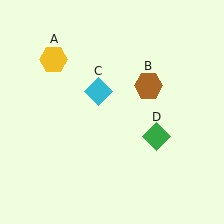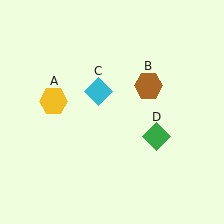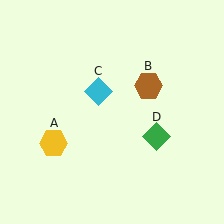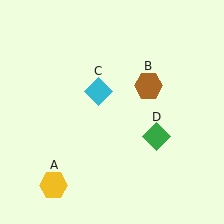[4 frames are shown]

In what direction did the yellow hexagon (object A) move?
The yellow hexagon (object A) moved down.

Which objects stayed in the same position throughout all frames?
Brown hexagon (object B) and cyan diamond (object C) and green diamond (object D) remained stationary.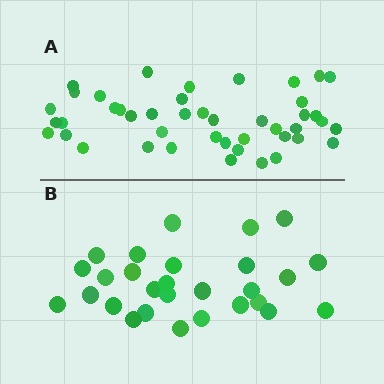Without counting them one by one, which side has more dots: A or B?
Region A (the top region) has more dots.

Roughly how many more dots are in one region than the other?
Region A has approximately 15 more dots than region B.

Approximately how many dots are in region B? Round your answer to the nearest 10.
About 30 dots. (The exact count is 28, which rounds to 30.)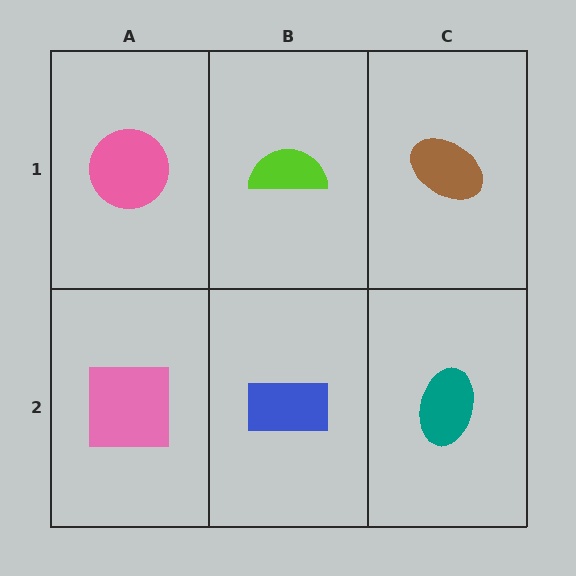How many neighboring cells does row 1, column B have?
3.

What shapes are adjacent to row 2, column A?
A pink circle (row 1, column A), a blue rectangle (row 2, column B).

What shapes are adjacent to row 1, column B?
A blue rectangle (row 2, column B), a pink circle (row 1, column A), a brown ellipse (row 1, column C).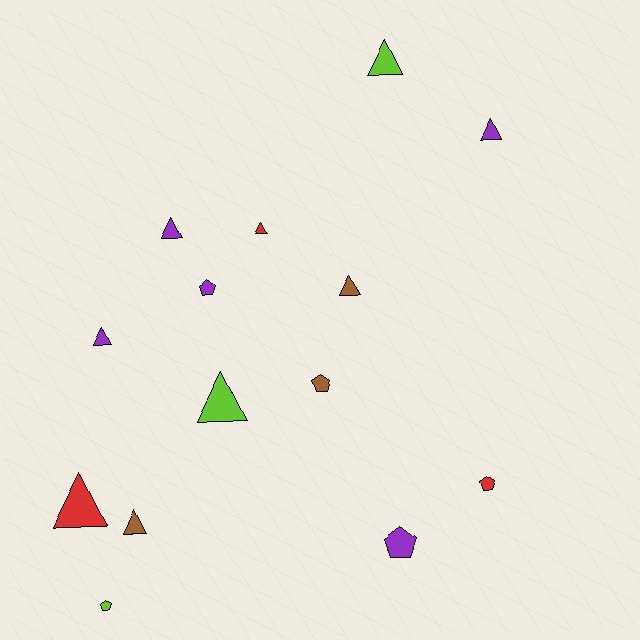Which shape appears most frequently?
Triangle, with 9 objects.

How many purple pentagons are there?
There are 2 purple pentagons.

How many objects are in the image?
There are 14 objects.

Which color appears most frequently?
Purple, with 5 objects.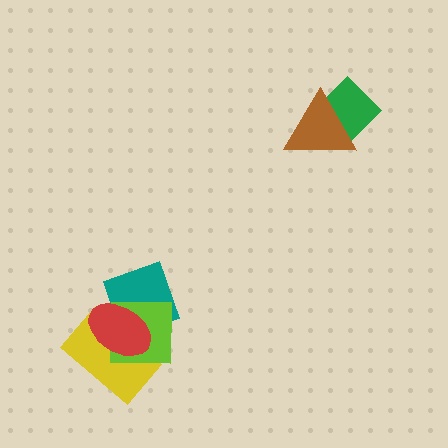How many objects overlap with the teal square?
3 objects overlap with the teal square.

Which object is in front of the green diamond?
The brown triangle is in front of the green diamond.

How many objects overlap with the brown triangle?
1 object overlaps with the brown triangle.